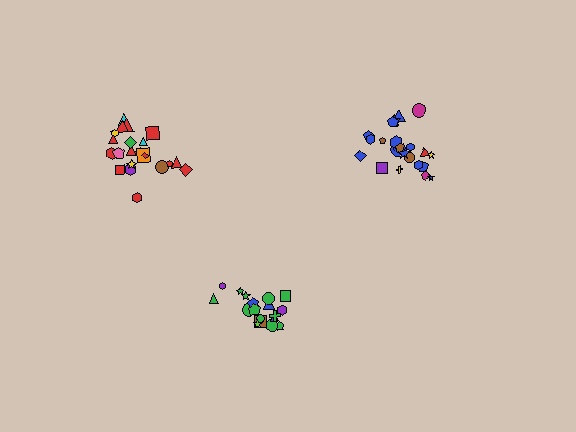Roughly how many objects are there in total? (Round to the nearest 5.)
Roughly 65 objects in total.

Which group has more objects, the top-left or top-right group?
The top-right group.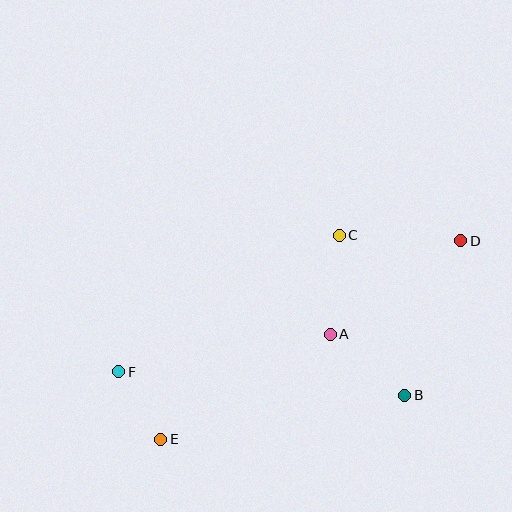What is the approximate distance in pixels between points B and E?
The distance between B and E is approximately 248 pixels.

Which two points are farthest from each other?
Points D and F are farthest from each other.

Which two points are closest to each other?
Points E and F are closest to each other.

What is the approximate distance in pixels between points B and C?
The distance between B and C is approximately 173 pixels.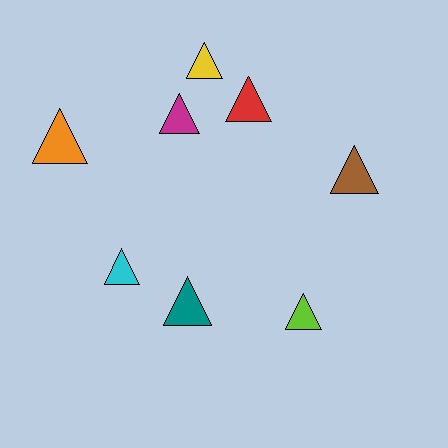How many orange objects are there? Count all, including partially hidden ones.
There is 1 orange object.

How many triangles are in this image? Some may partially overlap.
There are 8 triangles.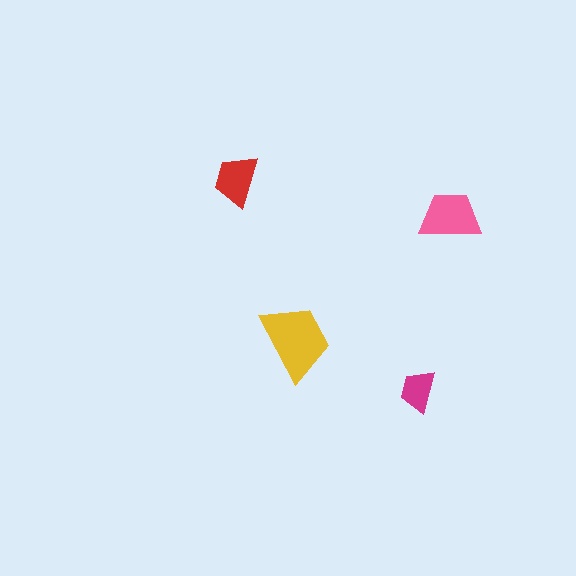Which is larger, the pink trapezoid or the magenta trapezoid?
The pink one.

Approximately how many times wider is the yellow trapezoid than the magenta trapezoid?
About 2 times wider.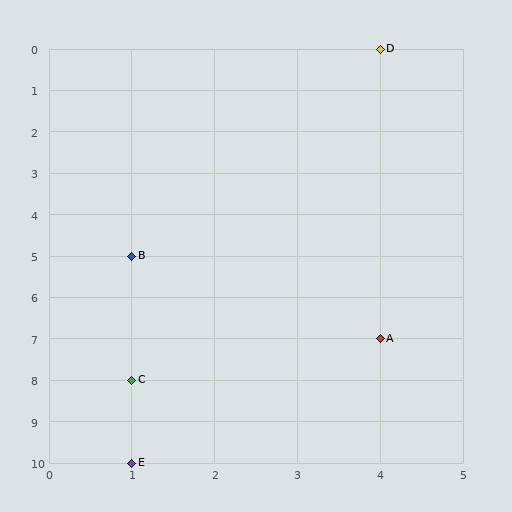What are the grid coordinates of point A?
Point A is at grid coordinates (4, 7).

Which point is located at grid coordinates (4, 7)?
Point A is at (4, 7).